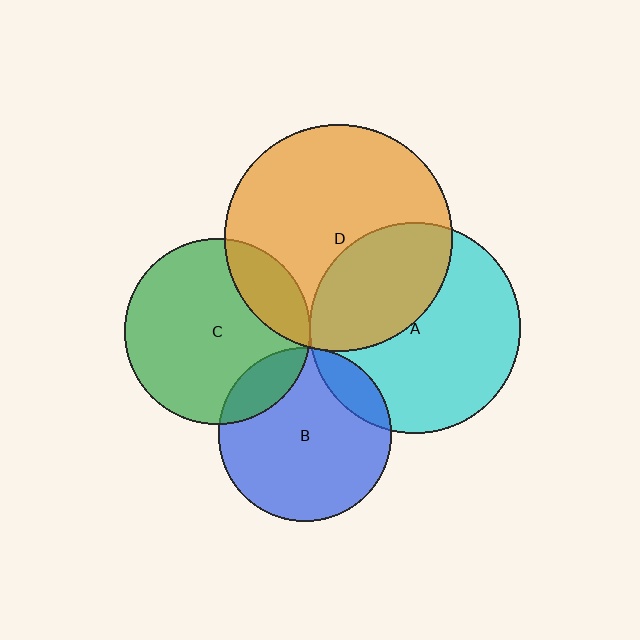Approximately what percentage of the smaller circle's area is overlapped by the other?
Approximately 5%.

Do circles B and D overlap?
Yes.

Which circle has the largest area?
Circle D (orange).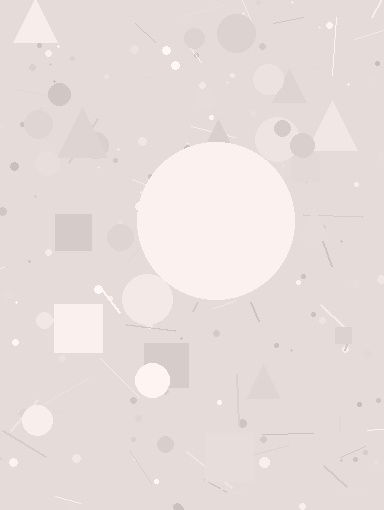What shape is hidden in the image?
A circle is hidden in the image.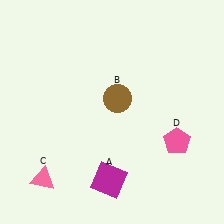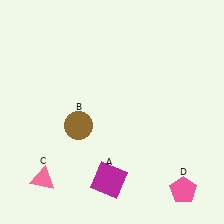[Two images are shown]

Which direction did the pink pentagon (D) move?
The pink pentagon (D) moved down.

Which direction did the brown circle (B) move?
The brown circle (B) moved left.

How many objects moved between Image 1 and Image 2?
2 objects moved between the two images.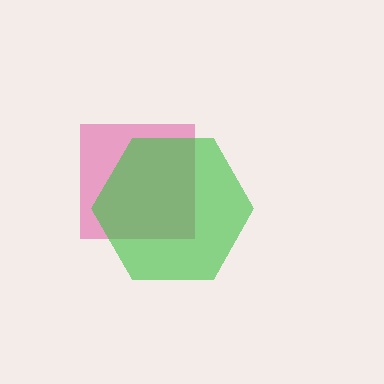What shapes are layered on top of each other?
The layered shapes are: a magenta square, a green hexagon.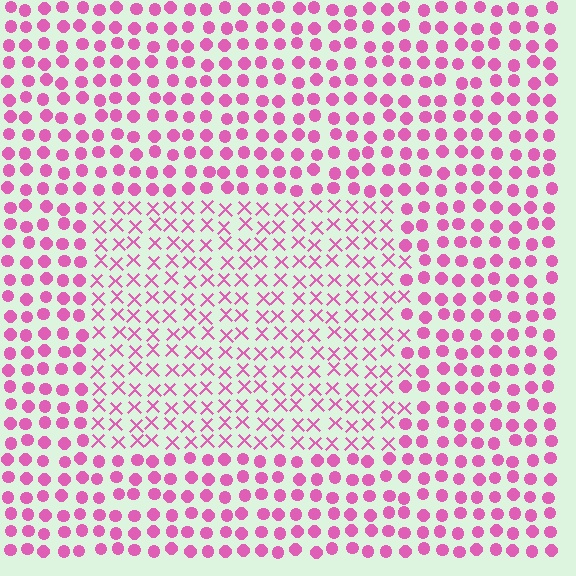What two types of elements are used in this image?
The image uses X marks inside the rectangle region and circles outside it.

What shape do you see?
I see a rectangle.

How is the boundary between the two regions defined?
The boundary is defined by a change in element shape: X marks inside vs. circles outside. All elements share the same color and spacing.